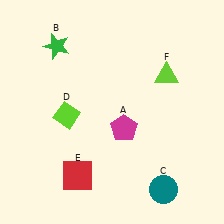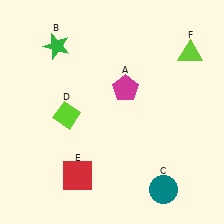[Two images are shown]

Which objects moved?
The objects that moved are: the magenta pentagon (A), the lime triangle (F).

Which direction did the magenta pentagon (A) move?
The magenta pentagon (A) moved up.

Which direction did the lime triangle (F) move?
The lime triangle (F) moved right.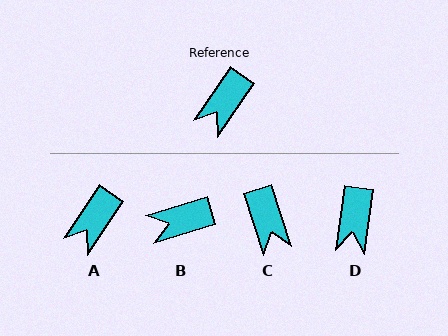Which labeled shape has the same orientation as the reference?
A.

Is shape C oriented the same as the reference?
No, it is off by about 52 degrees.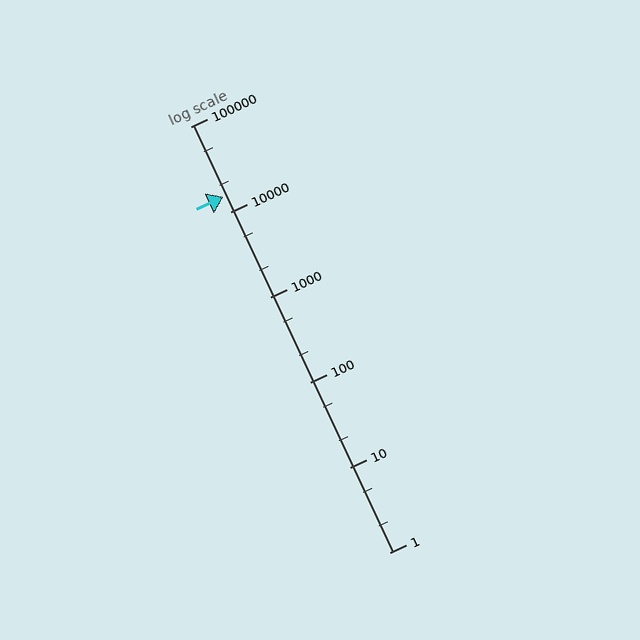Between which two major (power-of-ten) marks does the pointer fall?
The pointer is between 10000 and 100000.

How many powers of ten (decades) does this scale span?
The scale spans 5 decades, from 1 to 100000.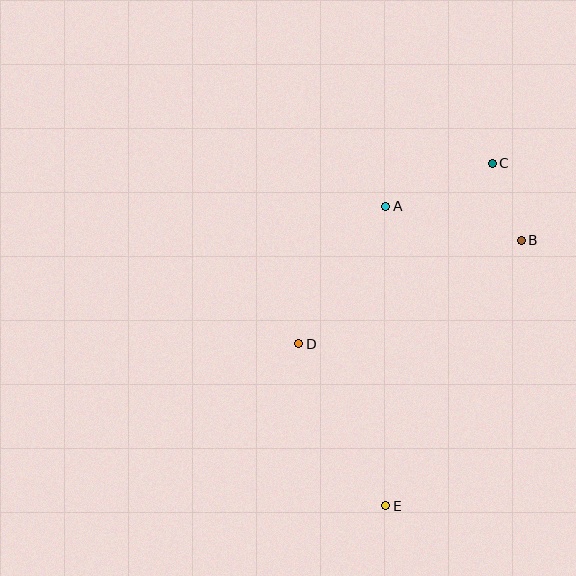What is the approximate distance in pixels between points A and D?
The distance between A and D is approximately 163 pixels.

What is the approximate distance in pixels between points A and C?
The distance between A and C is approximately 115 pixels.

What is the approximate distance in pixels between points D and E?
The distance between D and E is approximately 184 pixels.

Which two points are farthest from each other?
Points C and E are farthest from each other.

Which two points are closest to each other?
Points B and C are closest to each other.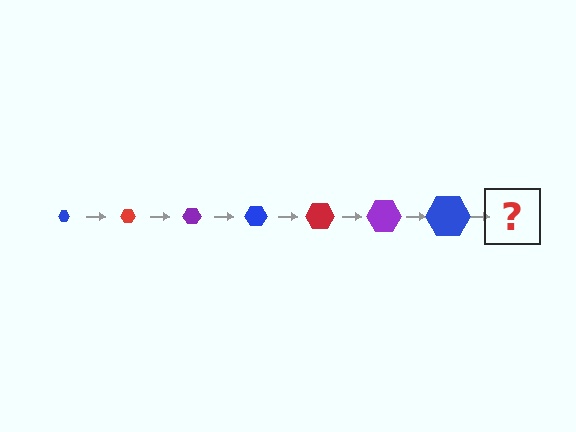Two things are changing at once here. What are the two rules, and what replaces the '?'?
The two rules are that the hexagon grows larger each step and the color cycles through blue, red, and purple. The '?' should be a red hexagon, larger than the previous one.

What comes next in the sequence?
The next element should be a red hexagon, larger than the previous one.